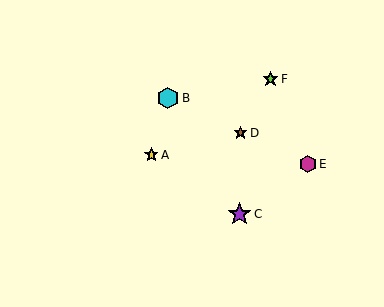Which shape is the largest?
The purple star (labeled C) is the largest.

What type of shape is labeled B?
Shape B is a cyan hexagon.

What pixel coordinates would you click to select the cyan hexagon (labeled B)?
Click at (168, 98) to select the cyan hexagon B.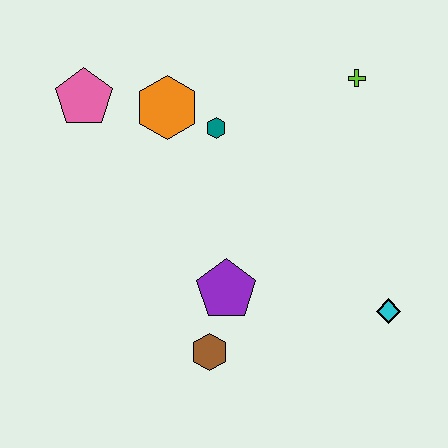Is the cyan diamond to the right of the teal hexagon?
Yes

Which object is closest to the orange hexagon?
The teal hexagon is closest to the orange hexagon.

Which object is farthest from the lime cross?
The brown hexagon is farthest from the lime cross.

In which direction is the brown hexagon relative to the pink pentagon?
The brown hexagon is below the pink pentagon.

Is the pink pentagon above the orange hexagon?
Yes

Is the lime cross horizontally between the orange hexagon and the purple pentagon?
No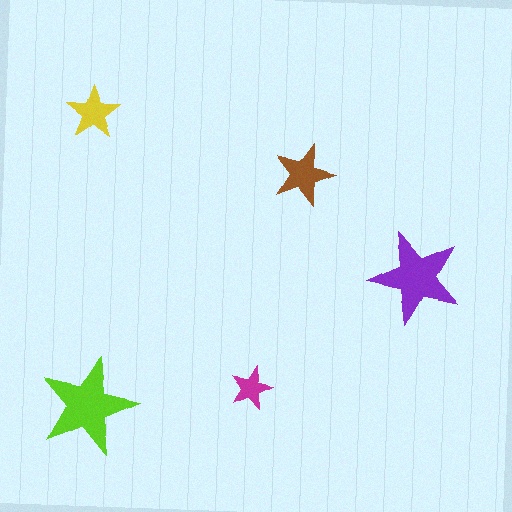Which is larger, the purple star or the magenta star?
The purple one.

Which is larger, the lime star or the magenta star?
The lime one.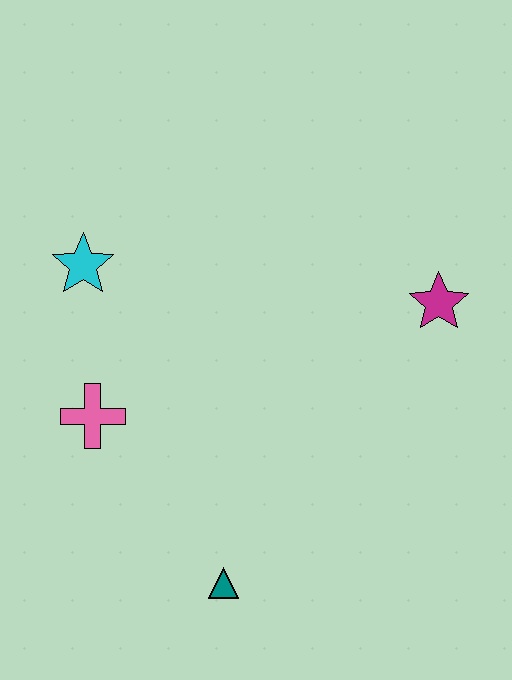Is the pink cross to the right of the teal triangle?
No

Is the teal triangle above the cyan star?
No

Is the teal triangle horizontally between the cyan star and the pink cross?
No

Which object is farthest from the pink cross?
The magenta star is farthest from the pink cross.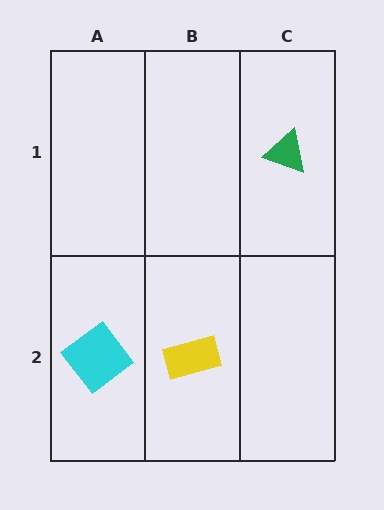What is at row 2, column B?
A yellow rectangle.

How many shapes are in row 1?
1 shape.